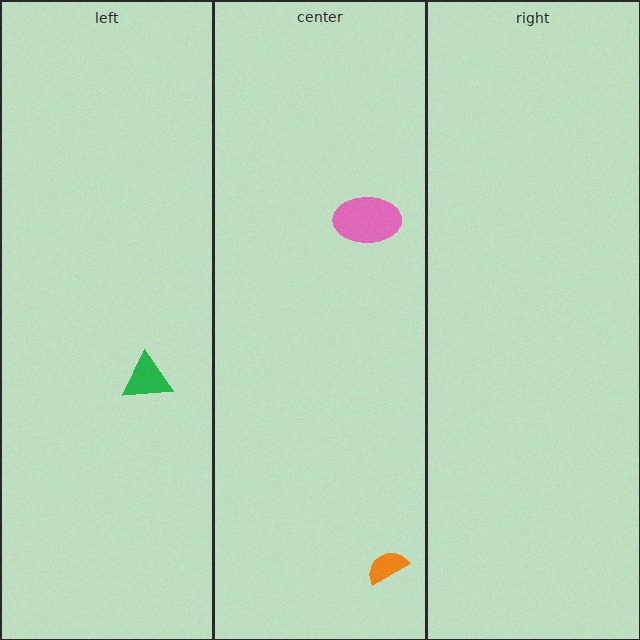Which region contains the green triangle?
The left region.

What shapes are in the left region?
The green triangle.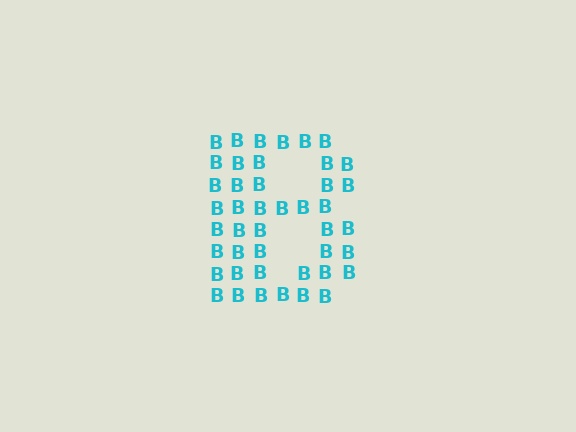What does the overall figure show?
The overall figure shows the letter B.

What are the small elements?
The small elements are letter B's.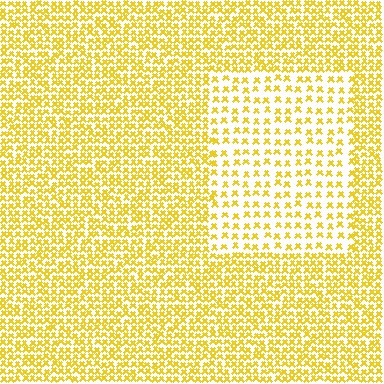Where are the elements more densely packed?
The elements are more densely packed outside the rectangle boundary.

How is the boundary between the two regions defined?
The boundary is defined by a change in element density (approximately 2.1x ratio). All elements are the same color, size, and shape.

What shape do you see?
I see a rectangle.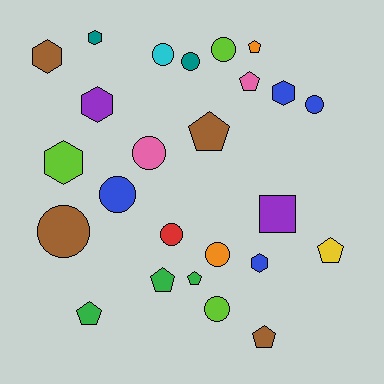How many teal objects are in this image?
There are 2 teal objects.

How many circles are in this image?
There are 10 circles.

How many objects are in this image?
There are 25 objects.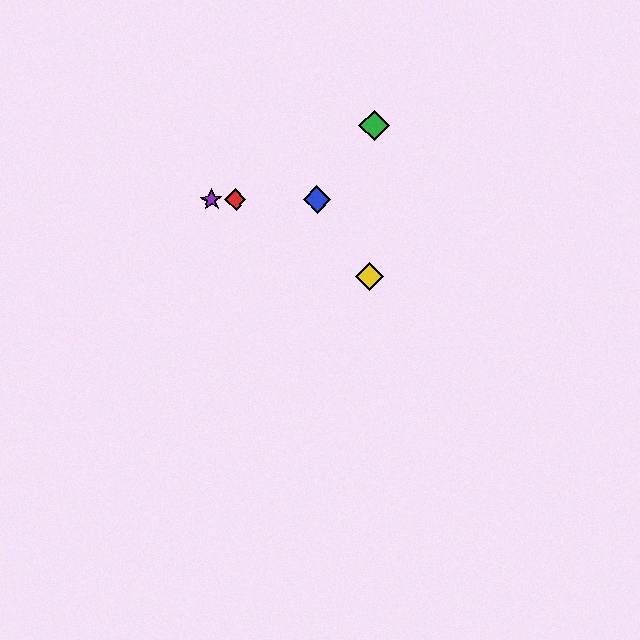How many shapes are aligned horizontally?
3 shapes (the red diamond, the blue diamond, the purple star) are aligned horizontally.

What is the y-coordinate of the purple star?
The purple star is at y≈200.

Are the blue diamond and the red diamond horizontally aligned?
Yes, both are at y≈200.